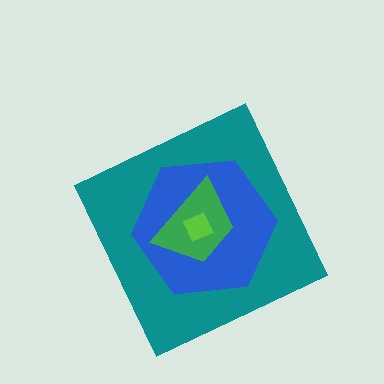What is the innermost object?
The lime square.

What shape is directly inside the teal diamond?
The blue hexagon.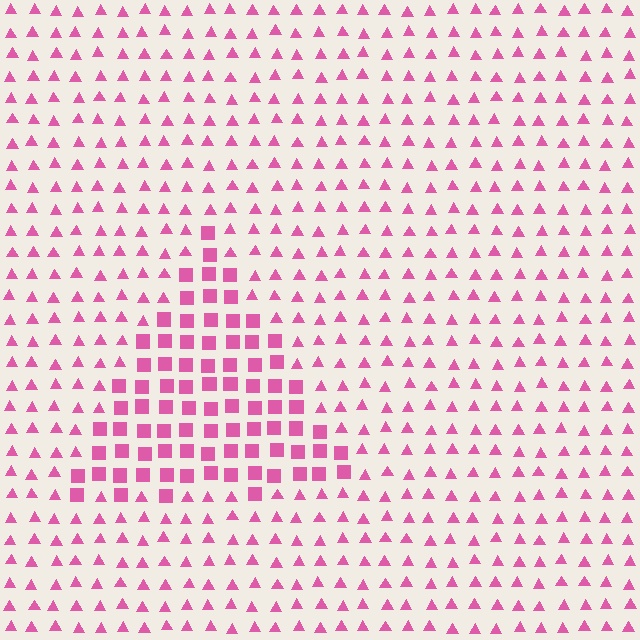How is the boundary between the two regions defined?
The boundary is defined by a change in element shape: squares inside vs. triangles outside. All elements share the same color and spacing.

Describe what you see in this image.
The image is filled with small pink elements arranged in a uniform grid. A triangle-shaped region contains squares, while the surrounding area contains triangles. The boundary is defined purely by the change in element shape.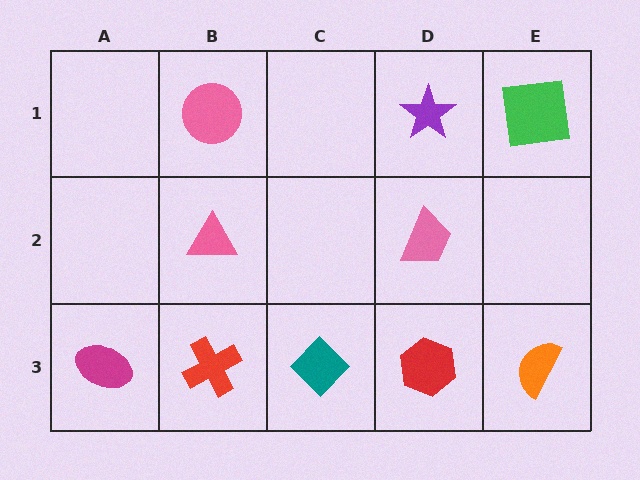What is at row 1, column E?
A green square.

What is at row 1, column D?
A purple star.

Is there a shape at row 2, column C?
No, that cell is empty.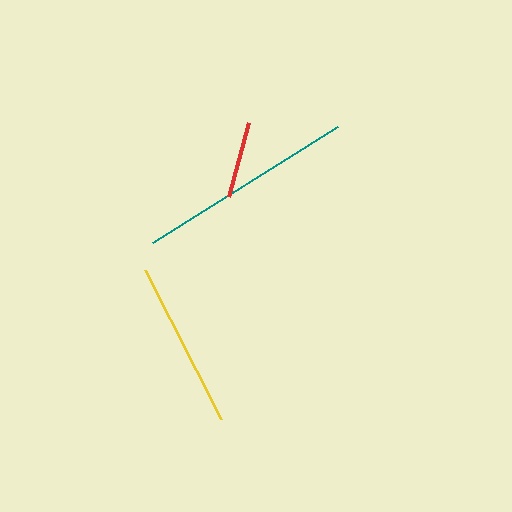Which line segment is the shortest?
The red line is the shortest at approximately 77 pixels.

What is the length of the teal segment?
The teal segment is approximately 219 pixels long.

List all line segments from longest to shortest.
From longest to shortest: teal, yellow, red.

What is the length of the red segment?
The red segment is approximately 77 pixels long.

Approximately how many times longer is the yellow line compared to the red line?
The yellow line is approximately 2.2 times the length of the red line.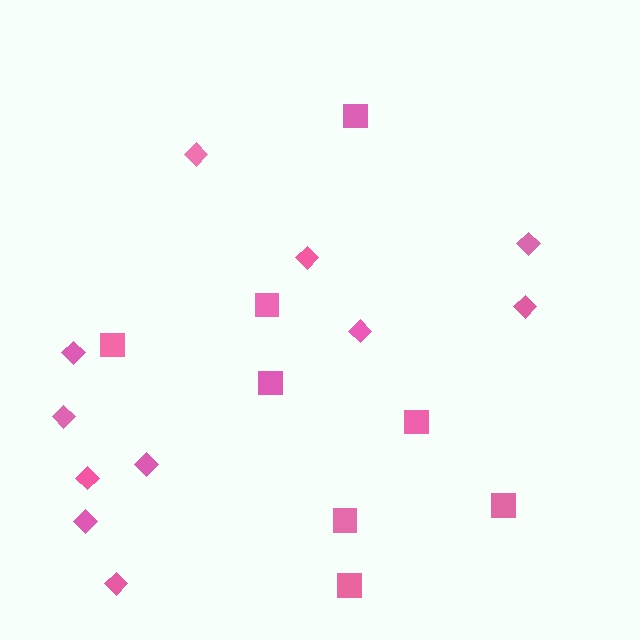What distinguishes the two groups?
There are 2 groups: one group of squares (8) and one group of diamonds (11).